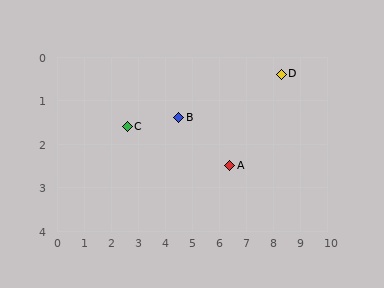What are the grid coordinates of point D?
Point D is at approximately (8.3, 0.4).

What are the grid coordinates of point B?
Point B is at approximately (4.5, 1.4).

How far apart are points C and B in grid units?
Points C and B are about 1.9 grid units apart.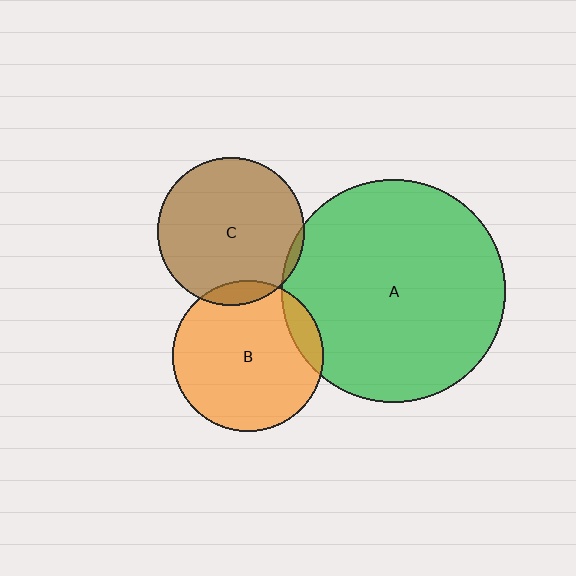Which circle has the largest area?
Circle A (green).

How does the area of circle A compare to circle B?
Approximately 2.2 times.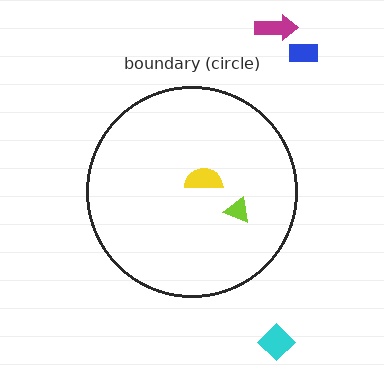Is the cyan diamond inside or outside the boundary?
Outside.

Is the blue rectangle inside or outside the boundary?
Outside.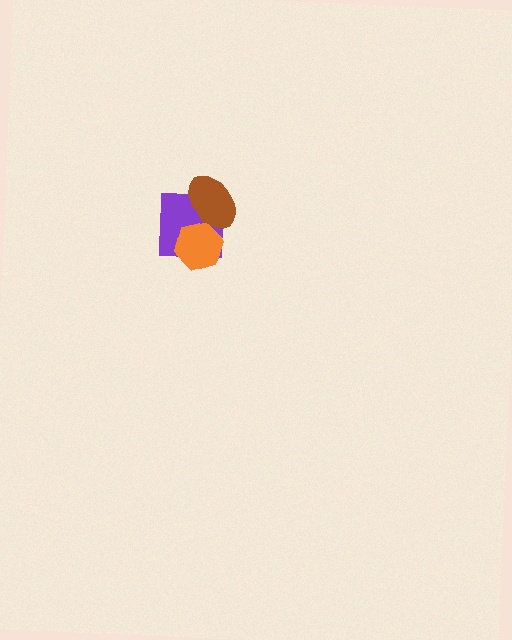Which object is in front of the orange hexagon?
The brown ellipse is in front of the orange hexagon.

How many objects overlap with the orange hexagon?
2 objects overlap with the orange hexagon.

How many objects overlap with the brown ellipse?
2 objects overlap with the brown ellipse.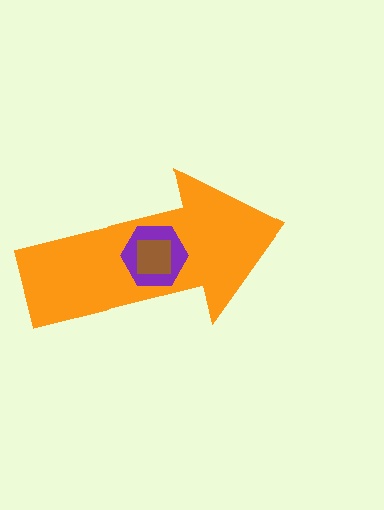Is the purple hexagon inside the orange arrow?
Yes.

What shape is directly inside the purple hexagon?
The brown square.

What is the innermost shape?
The brown square.